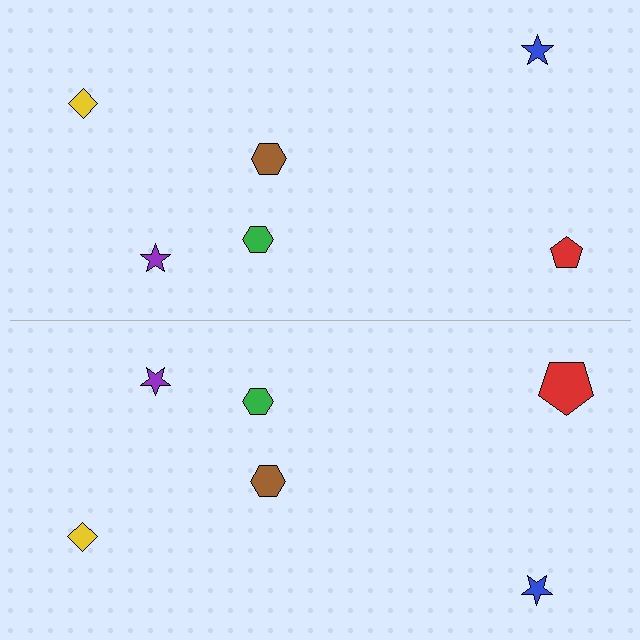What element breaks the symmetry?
The red pentagon on the bottom side has a different size than its mirror counterpart.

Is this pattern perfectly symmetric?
No, the pattern is not perfectly symmetric. The red pentagon on the bottom side has a different size than its mirror counterpart.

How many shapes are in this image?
There are 12 shapes in this image.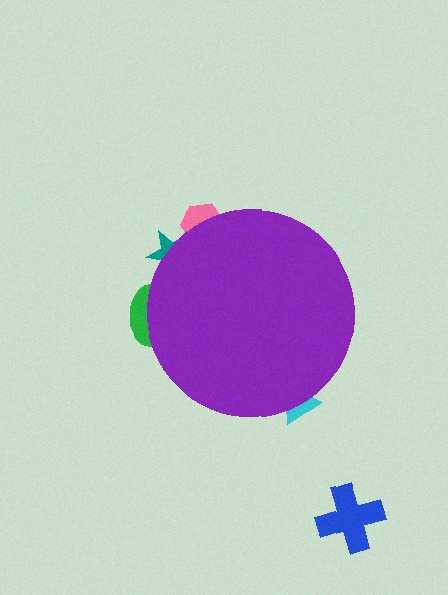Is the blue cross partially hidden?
No, the blue cross is fully visible.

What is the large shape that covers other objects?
A purple circle.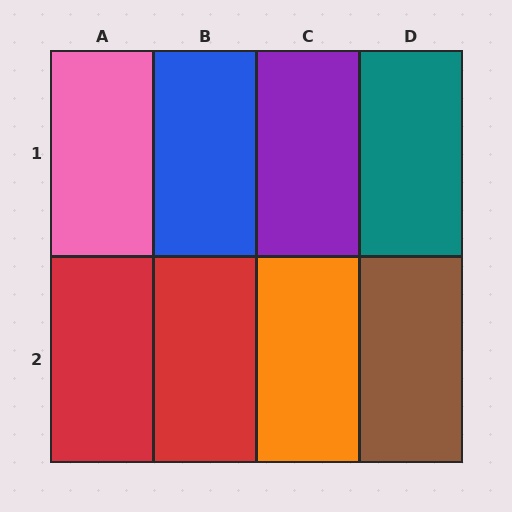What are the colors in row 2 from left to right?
Red, red, orange, brown.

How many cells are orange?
1 cell is orange.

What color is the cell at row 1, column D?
Teal.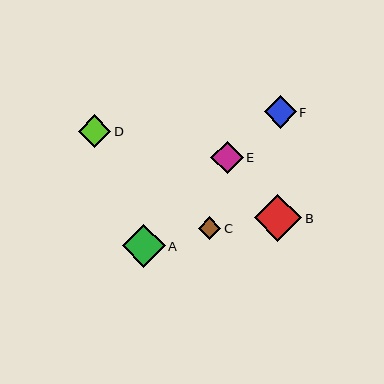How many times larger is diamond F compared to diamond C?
Diamond F is approximately 1.4 times the size of diamond C.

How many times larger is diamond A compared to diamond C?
Diamond A is approximately 1.9 times the size of diamond C.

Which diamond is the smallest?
Diamond C is the smallest with a size of approximately 23 pixels.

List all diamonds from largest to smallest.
From largest to smallest: B, A, E, D, F, C.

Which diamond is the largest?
Diamond B is the largest with a size of approximately 47 pixels.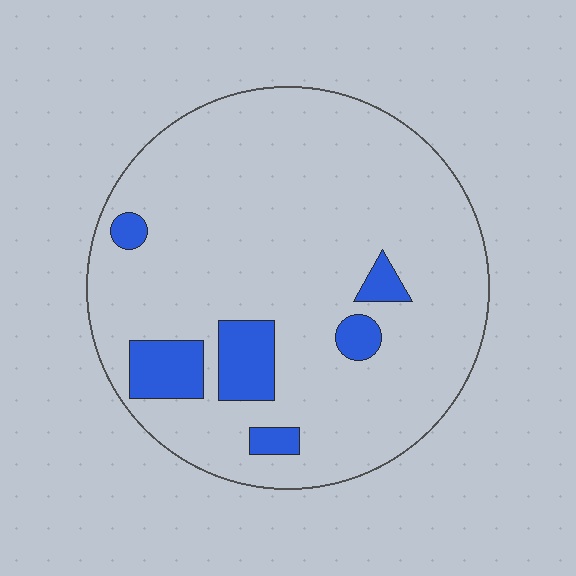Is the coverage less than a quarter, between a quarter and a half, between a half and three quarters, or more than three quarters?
Less than a quarter.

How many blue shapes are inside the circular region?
6.